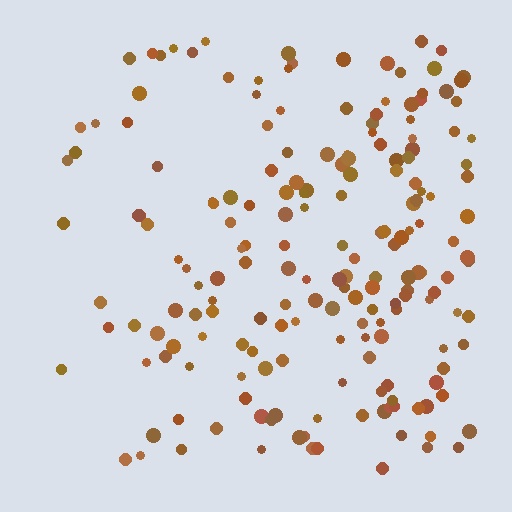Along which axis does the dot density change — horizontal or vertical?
Horizontal.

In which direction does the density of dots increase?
From left to right, with the right side densest.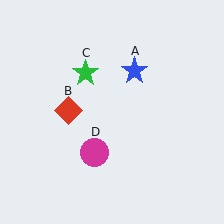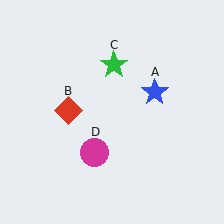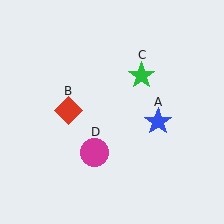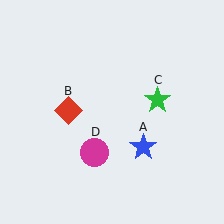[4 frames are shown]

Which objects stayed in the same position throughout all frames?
Red diamond (object B) and magenta circle (object D) remained stationary.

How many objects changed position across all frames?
2 objects changed position: blue star (object A), green star (object C).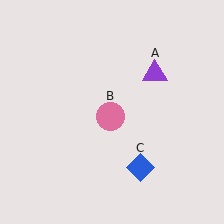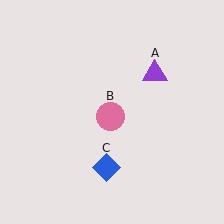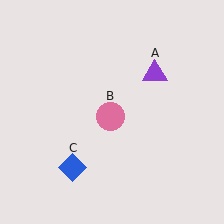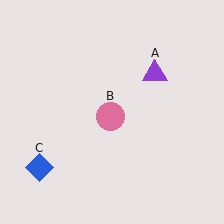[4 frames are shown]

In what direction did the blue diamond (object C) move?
The blue diamond (object C) moved left.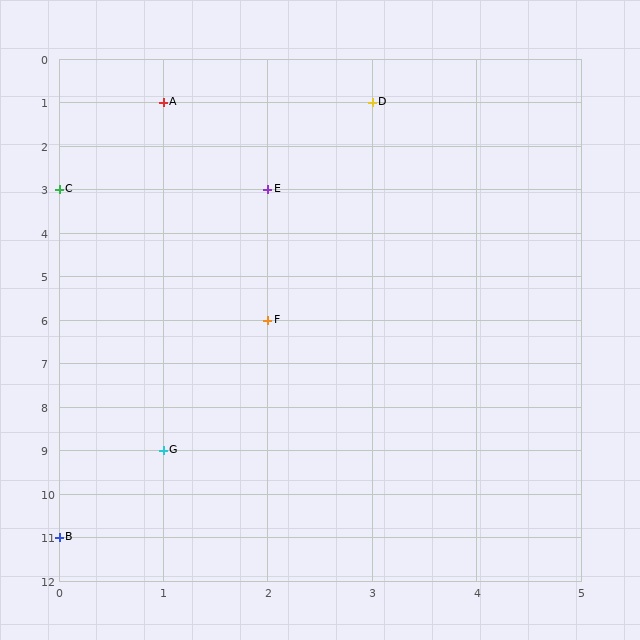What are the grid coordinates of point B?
Point B is at grid coordinates (0, 11).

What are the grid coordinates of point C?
Point C is at grid coordinates (0, 3).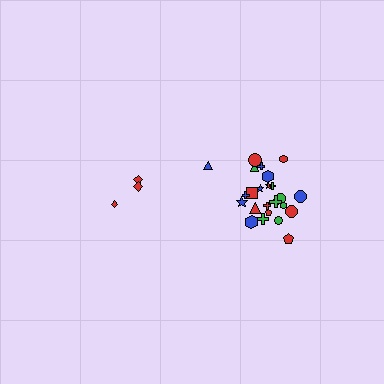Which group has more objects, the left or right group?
The right group.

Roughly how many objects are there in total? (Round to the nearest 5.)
Roughly 30 objects in total.